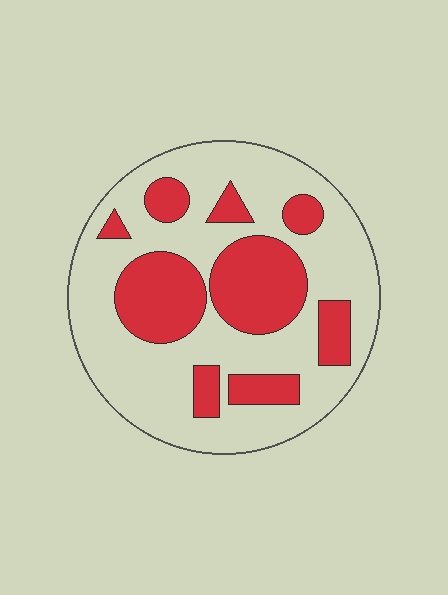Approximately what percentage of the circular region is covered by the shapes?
Approximately 30%.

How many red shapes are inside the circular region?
9.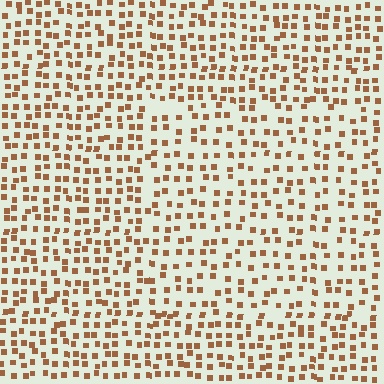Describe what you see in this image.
The image contains small brown elements arranged at two different densities. A rectangle-shaped region is visible where the elements are less densely packed than the surrounding area.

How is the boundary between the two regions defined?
The boundary is defined by a change in element density (approximately 1.4x ratio). All elements are the same color, size, and shape.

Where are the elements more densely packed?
The elements are more densely packed outside the rectangle boundary.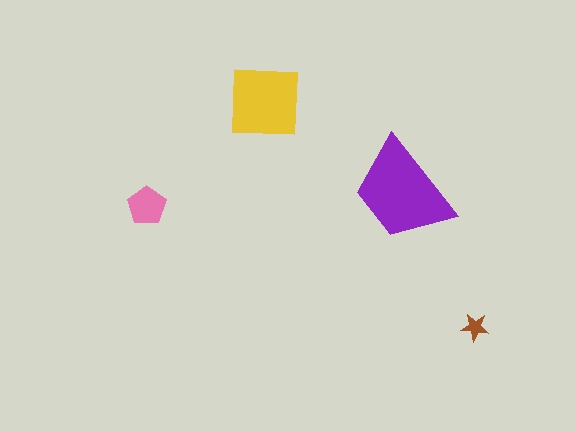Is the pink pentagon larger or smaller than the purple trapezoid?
Smaller.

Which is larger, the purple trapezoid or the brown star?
The purple trapezoid.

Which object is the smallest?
The brown star.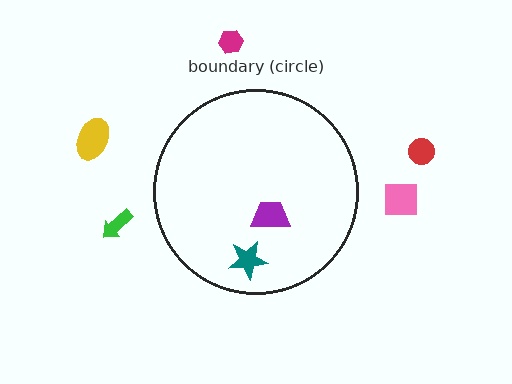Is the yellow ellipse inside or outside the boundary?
Outside.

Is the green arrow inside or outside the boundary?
Outside.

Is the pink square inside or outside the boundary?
Outside.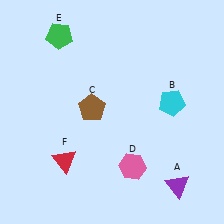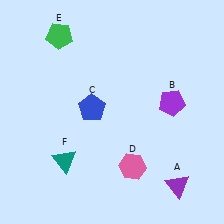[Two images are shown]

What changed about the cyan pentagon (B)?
In Image 1, B is cyan. In Image 2, it changed to purple.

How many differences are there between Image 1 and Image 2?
There are 3 differences between the two images.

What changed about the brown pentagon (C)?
In Image 1, C is brown. In Image 2, it changed to blue.